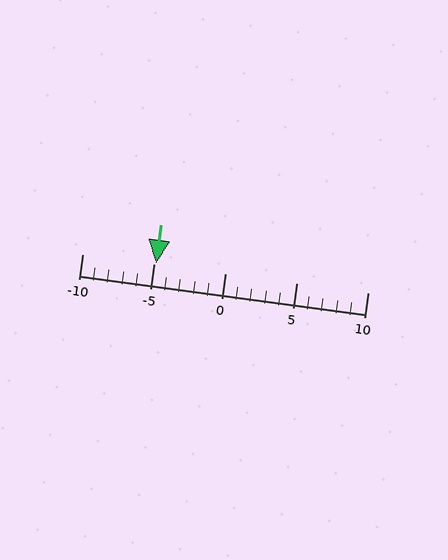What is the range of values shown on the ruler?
The ruler shows values from -10 to 10.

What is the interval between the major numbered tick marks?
The major tick marks are spaced 5 units apart.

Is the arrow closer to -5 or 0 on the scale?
The arrow is closer to -5.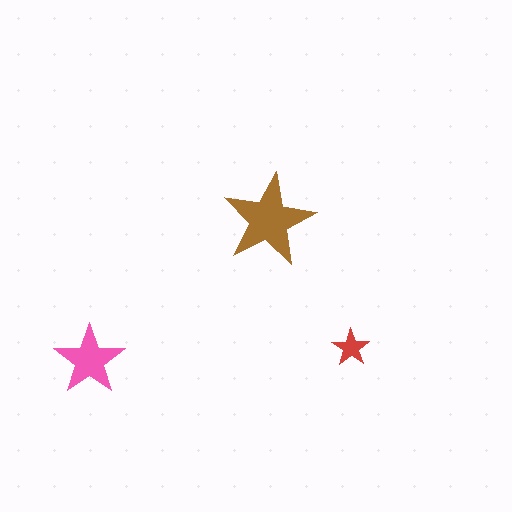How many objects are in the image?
There are 3 objects in the image.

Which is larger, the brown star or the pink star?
The brown one.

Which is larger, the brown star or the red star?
The brown one.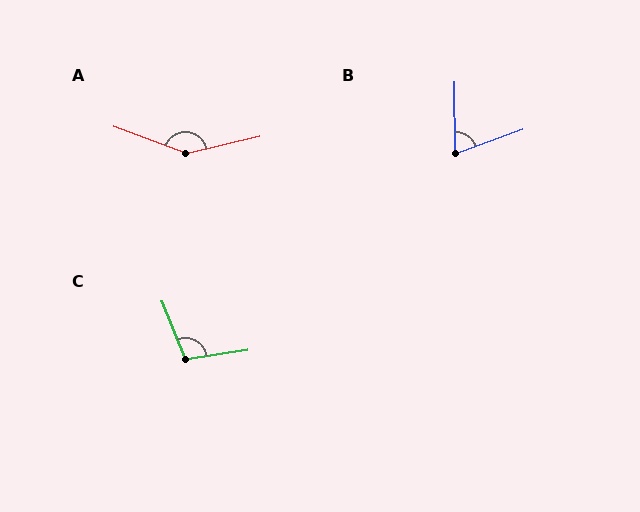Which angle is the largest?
A, at approximately 147 degrees.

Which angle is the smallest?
B, at approximately 71 degrees.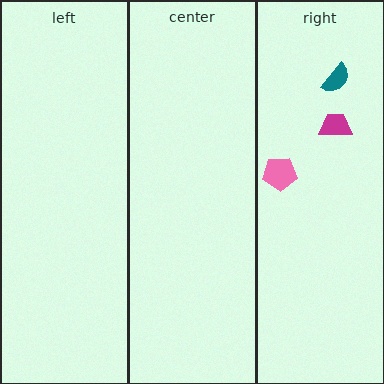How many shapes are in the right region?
3.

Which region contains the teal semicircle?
The right region.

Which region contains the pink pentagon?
The right region.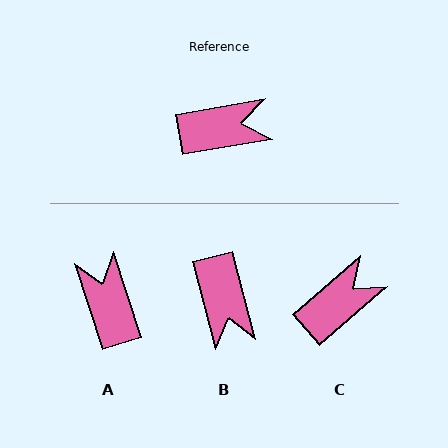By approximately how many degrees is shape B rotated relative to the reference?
Approximately 85 degrees clockwise.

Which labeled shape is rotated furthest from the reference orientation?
A, about 99 degrees away.